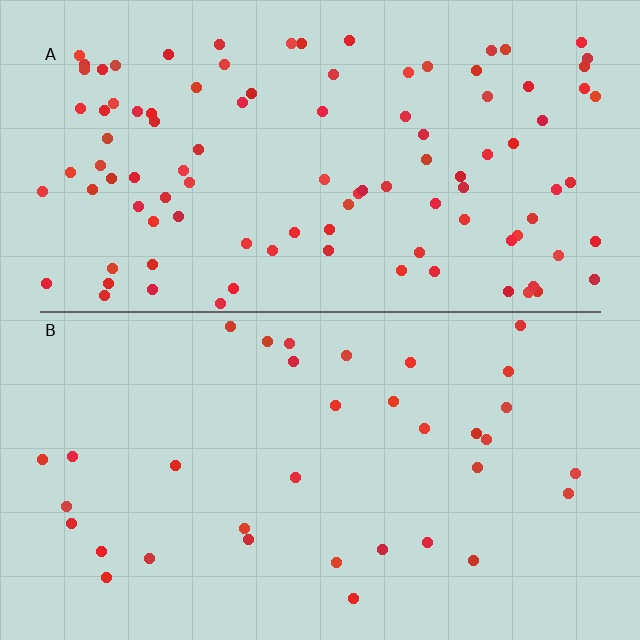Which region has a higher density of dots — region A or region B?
A (the top).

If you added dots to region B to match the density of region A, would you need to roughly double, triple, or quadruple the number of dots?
Approximately triple.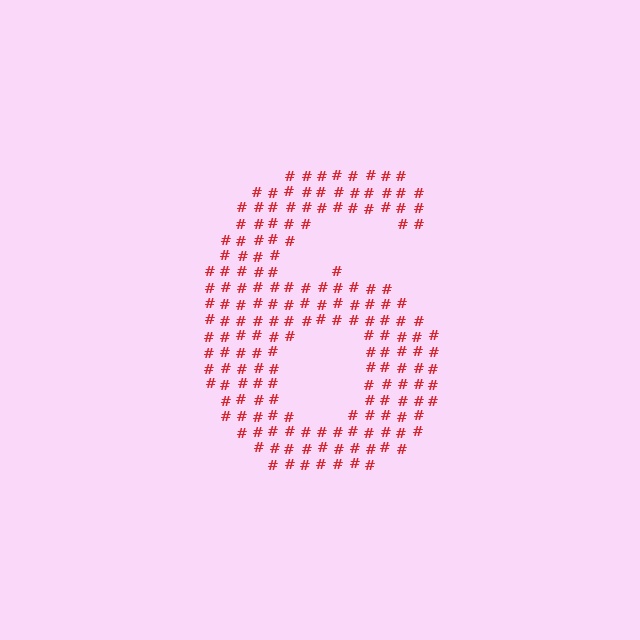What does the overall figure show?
The overall figure shows the digit 6.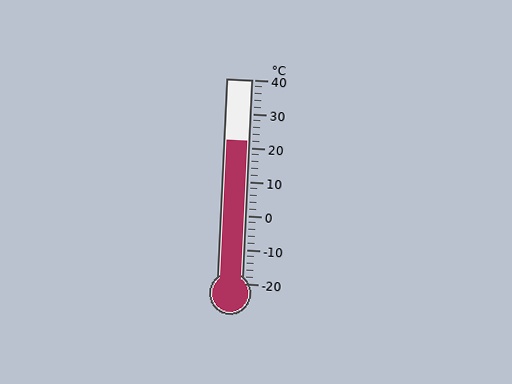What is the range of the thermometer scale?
The thermometer scale ranges from -20°C to 40°C.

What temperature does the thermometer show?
The thermometer shows approximately 22°C.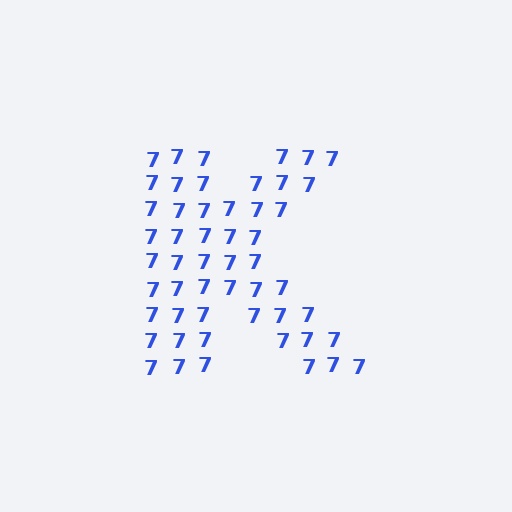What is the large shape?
The large shape is the letter K.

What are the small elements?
The small elements are digit 7's.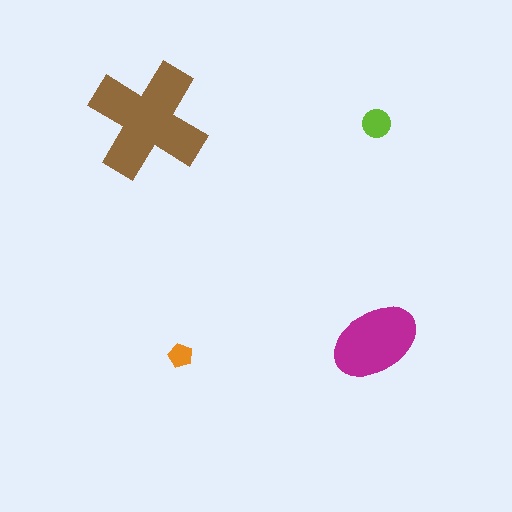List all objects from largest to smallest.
The brown cross, the magenta ellipse, the lime circle, the orange pentagon.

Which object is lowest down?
The orange pentagon is bottommost.